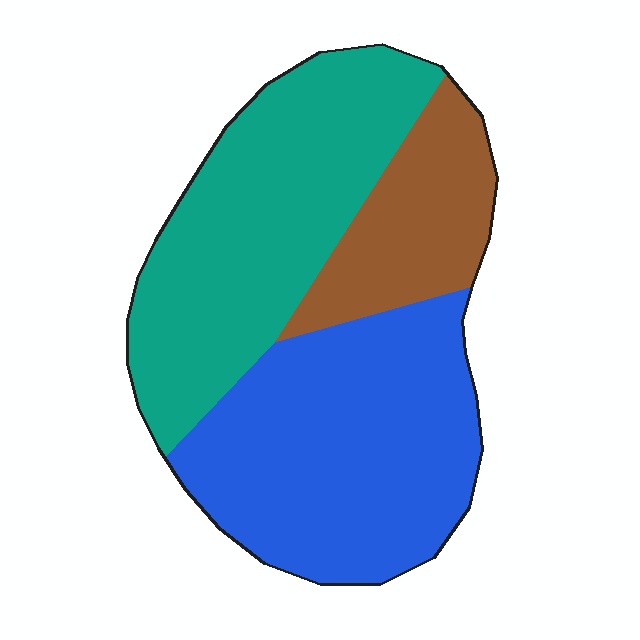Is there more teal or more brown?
Teal.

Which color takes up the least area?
Brown, at roughly 20%.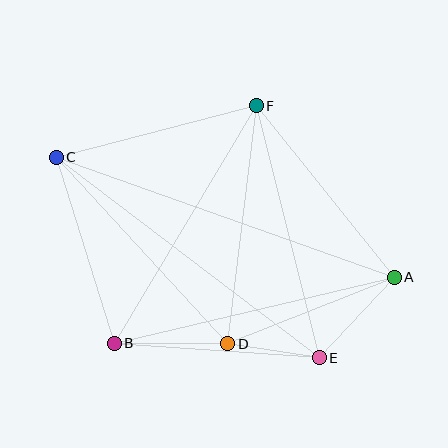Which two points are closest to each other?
Points D and E are closest to each other.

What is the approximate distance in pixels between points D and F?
The distance between D and F is approximately 240 pixels.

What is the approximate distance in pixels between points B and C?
The distance between B and C is approximately 195 pixels.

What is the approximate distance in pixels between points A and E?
The distance between A and E is approximately 110 pixels.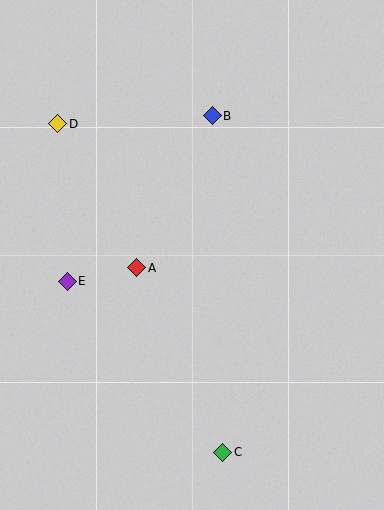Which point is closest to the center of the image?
Point A at (137, 268) is closest to the center.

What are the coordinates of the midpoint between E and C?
The midpoint between E and C is at (145, 367).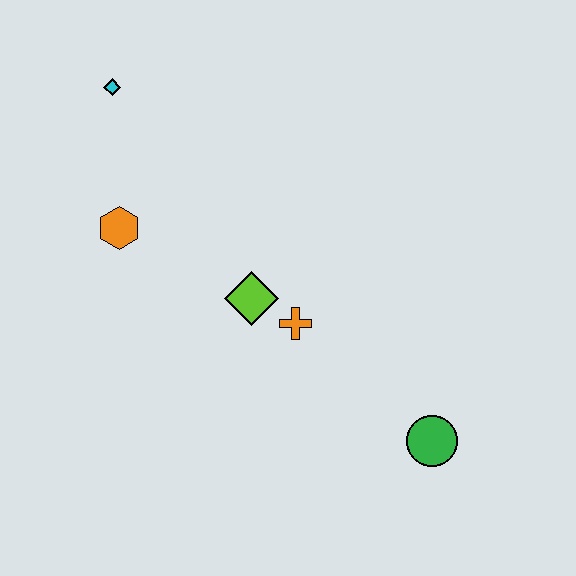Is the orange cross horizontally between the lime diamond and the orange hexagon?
No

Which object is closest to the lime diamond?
The orange cross is closest to the lime diamond.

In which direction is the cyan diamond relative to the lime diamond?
The cyan diamond is above the lime diamond.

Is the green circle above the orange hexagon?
No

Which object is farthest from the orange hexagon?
The green circle is farthest from the orange hexagon.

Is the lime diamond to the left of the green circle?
Yes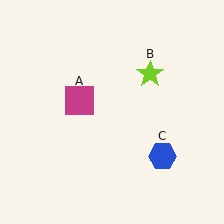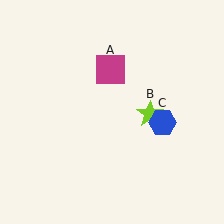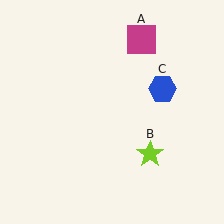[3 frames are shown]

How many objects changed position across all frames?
3 objects changed position: magenta square (object A), lime star (object B), blue hexagon (object C).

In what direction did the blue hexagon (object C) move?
The blue hexagon (object C) moved up.